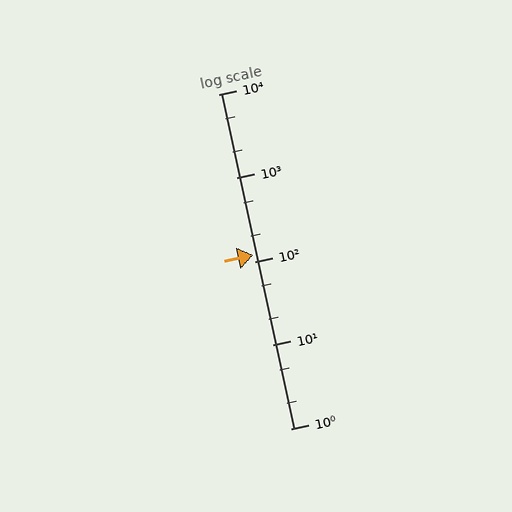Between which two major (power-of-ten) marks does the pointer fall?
The pointer is between 100 and 1000.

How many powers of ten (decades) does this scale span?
The scale spans 4 decades, from 1 to 10000.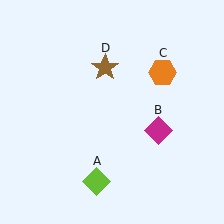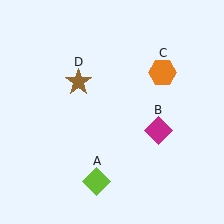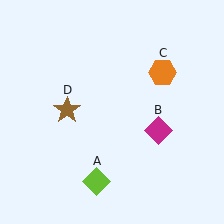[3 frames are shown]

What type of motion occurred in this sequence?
The brown star (object D) rotated counterclockwise around the center of the scene.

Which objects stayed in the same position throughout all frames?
Lime diamond (object A) and magenta diamond (object B) and orange hexagon (object C) remained stationary.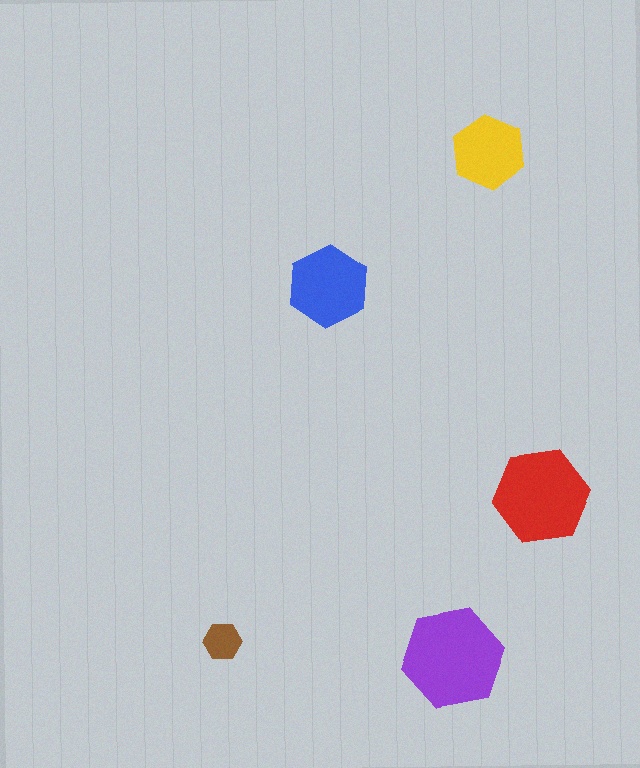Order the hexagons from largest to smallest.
the purple one, the red one, the blue one, the yellow one, the brown one.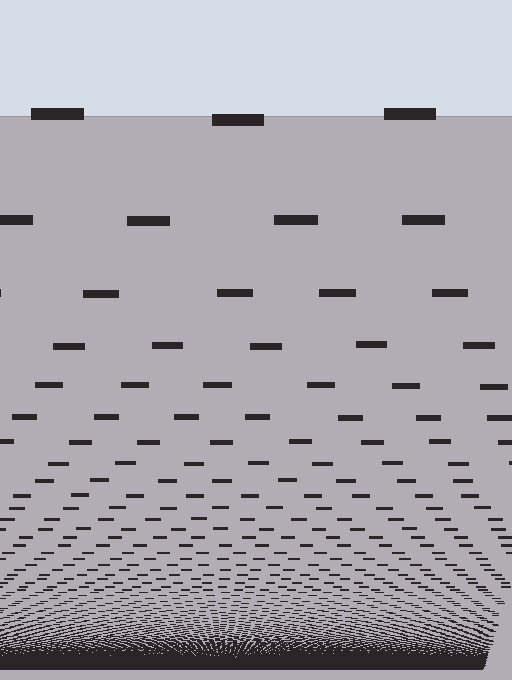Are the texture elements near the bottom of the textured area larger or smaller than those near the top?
Smaller. The gradient is inverted — elements near the bottom are smaller and denser.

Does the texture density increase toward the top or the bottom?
Density increases toward the bottom.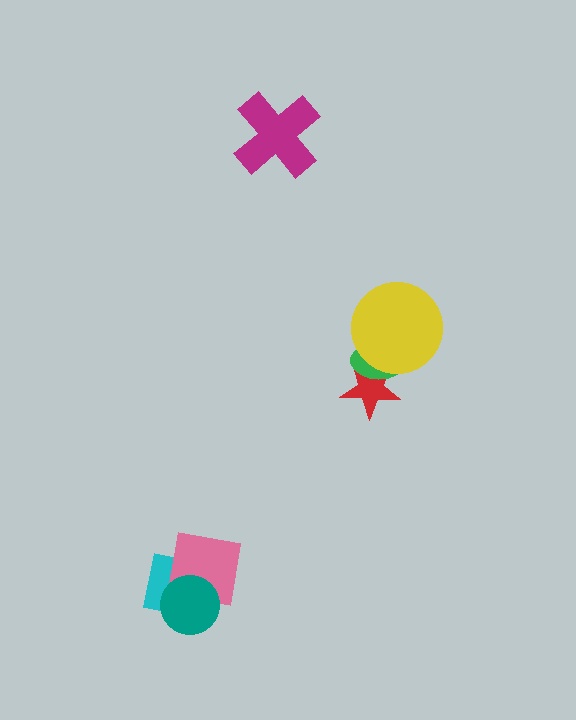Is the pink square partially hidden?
Yes, it is partially covered by another shape.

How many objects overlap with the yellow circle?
2 objects overlap with the yellow circle.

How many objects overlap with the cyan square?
2 objects overlap with the cyan square.